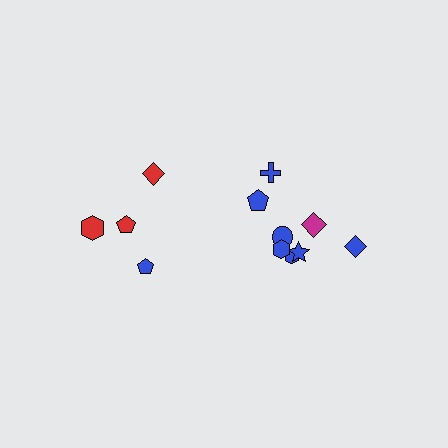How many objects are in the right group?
There are 8 objects.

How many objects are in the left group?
There are 4 objects.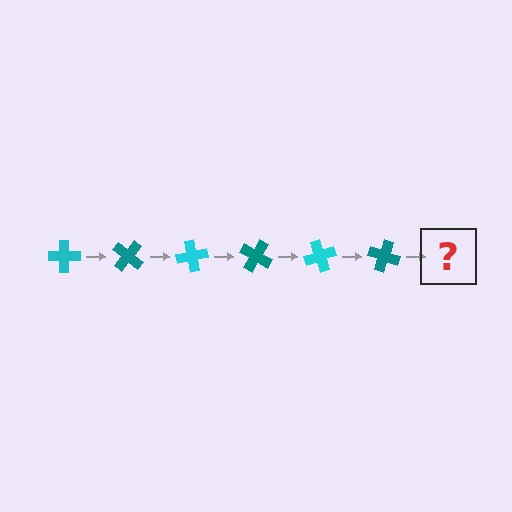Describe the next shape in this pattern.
It should be a cyan cross, rotated 240 degrees from the start.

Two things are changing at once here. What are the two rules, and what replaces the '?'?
The two rules are that it rotates 40 degrees each step and the color cycles through cyan and teal. The '?' should be a cyan cross, rotated 240 degrees from the start.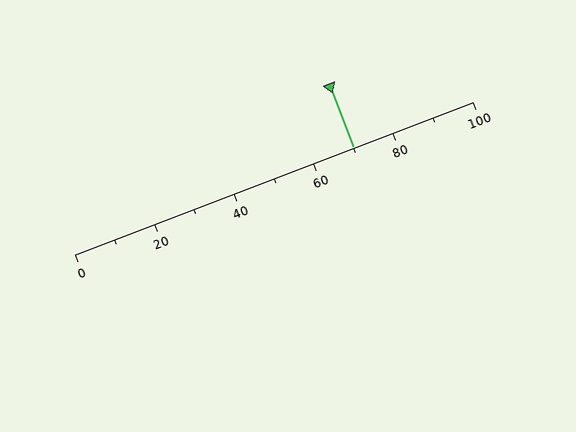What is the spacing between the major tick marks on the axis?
The major ticks are spaced 20 apart.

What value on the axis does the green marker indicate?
The marker indicates approximately 70.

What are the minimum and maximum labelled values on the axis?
The axis runs from 0 to 100.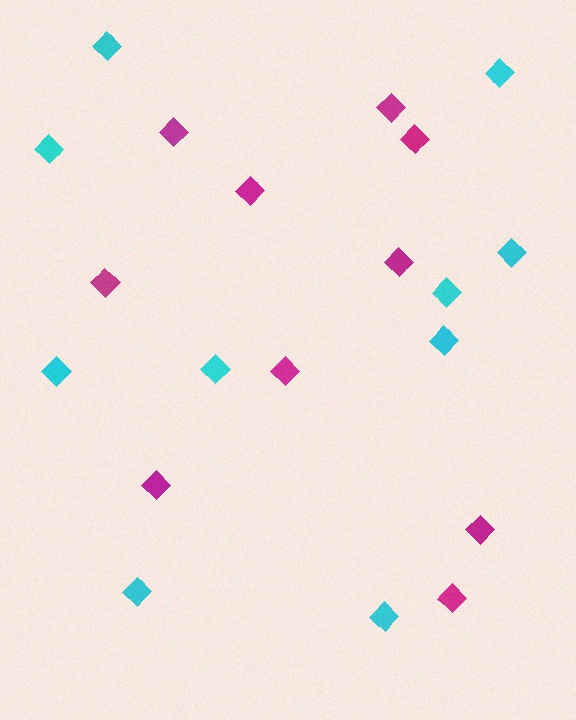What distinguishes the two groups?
There are 2 groups: one group of cyan diamonds (10) and one group of magenta diamonds (10).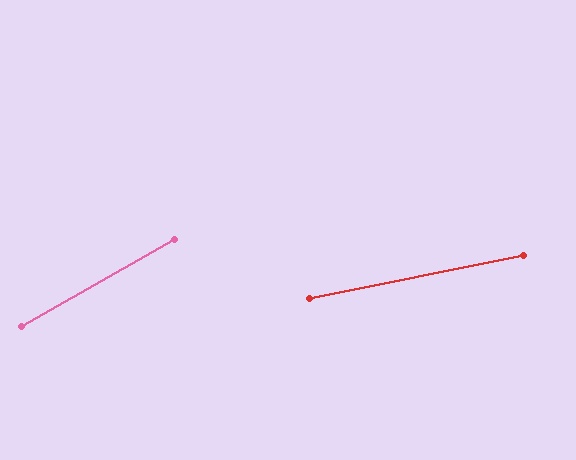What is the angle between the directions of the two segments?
Approximately 18 degrees.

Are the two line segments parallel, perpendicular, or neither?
Neither parallel nor perpendicular — they differ by about 18°.